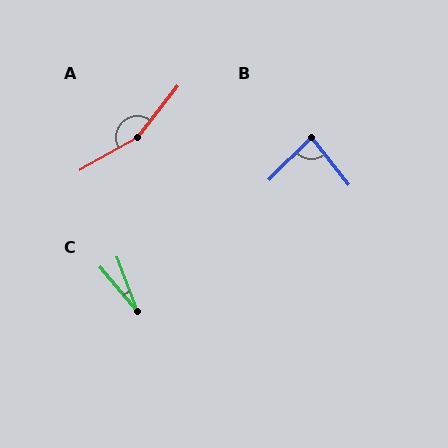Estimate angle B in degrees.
Approximately 83 degrees.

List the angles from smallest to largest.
C (19°), B (83°), A (158°).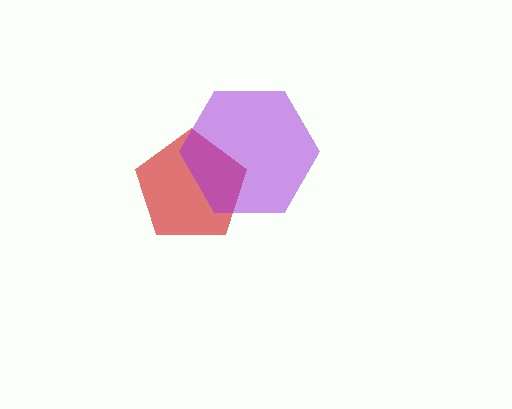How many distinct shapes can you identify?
There are 2 distinct shapes: a red pentagon, a purple hexagon.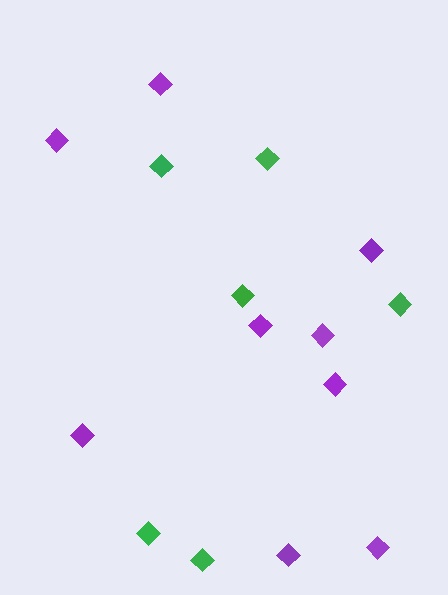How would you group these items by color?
There are 2 groups: one group of green diamonds (6) and one group of purple diamonds (9).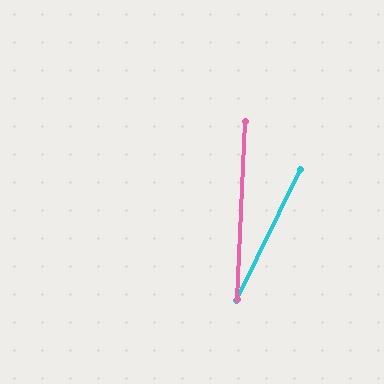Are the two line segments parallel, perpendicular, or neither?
Neither parallel nor perpendicular — they differ by about 24°.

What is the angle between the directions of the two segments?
Approximately 24 degrees.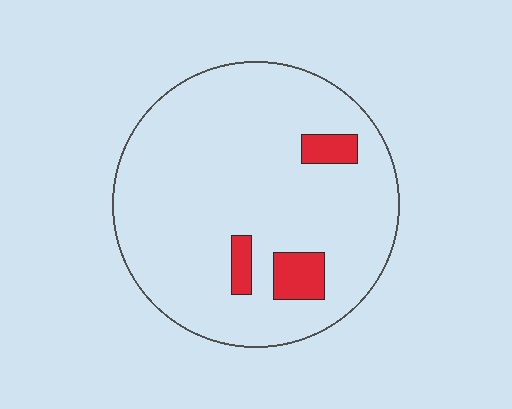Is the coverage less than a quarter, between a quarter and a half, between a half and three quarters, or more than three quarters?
Less than a quarter.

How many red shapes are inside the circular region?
3.